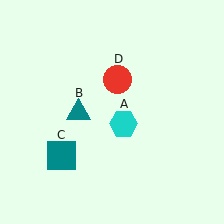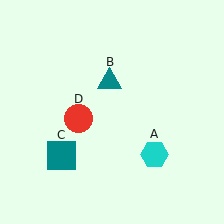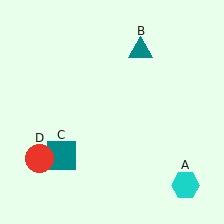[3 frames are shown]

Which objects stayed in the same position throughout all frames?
Teal square (object C) remained stationary.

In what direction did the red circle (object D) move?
The red circle (object D) moved down and to the left.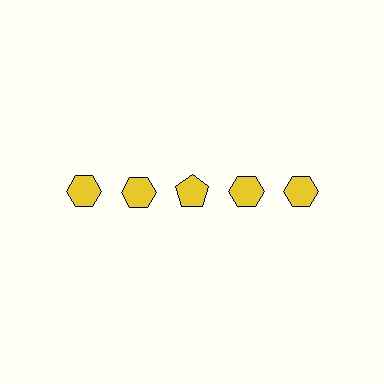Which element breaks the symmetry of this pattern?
The yellow pentagon in the top row, center column breaks the symmetry. All other shapes are yellow hexagons.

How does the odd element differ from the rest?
It has a different shape: pentagon instead of hexagon.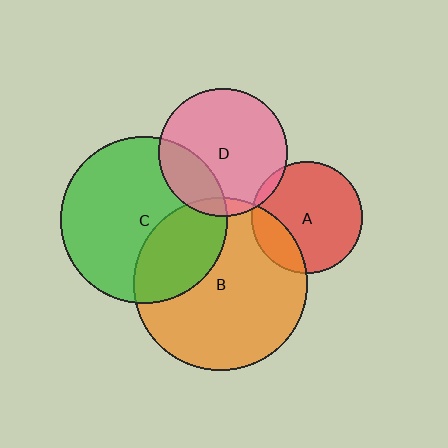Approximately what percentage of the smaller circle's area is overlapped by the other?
Approximately 20%.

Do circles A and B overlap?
Yes.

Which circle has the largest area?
Circle B (orange).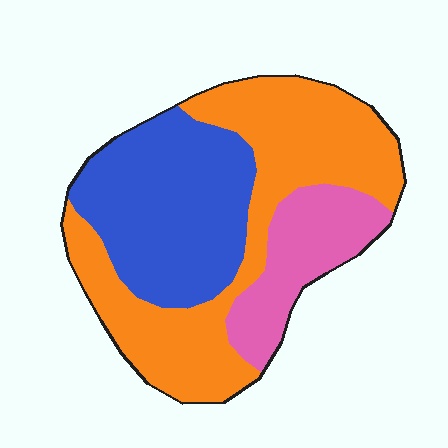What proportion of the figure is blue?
Blue takes up between a quarter and a half of the figure.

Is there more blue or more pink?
Blue.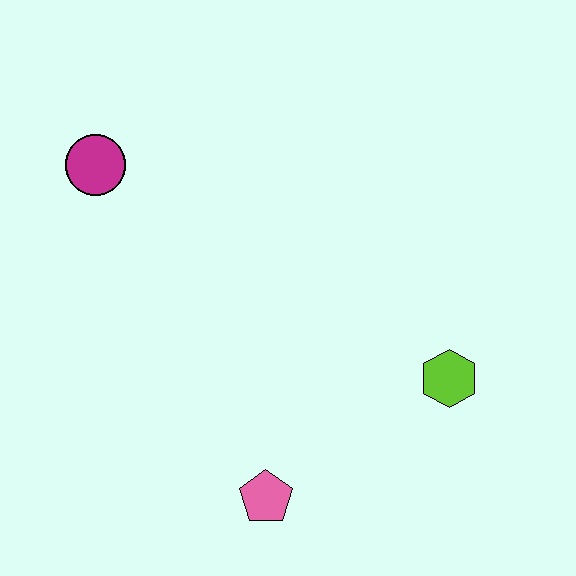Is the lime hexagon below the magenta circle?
Yes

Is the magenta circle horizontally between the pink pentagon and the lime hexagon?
No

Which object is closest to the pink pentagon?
The lime hexagon is closest to the pink pentagon.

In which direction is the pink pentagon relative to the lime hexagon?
The pink pentagon is to the left of the lime hexagon.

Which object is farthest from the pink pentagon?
The magenta circle is farthest from the pink pentagon.